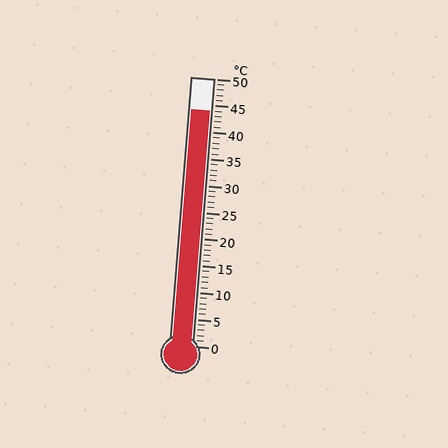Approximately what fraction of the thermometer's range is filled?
The thermometer is filled to approximately 90% of its range.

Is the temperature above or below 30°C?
The temperature is above 30°C.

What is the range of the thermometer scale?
The thermometer scale ranges from 0°C to 50°C.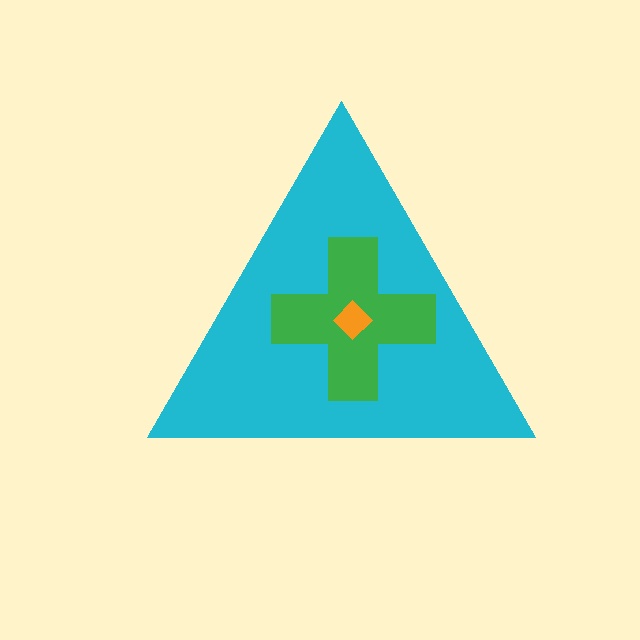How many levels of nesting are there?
3.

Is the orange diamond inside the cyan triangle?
Yes.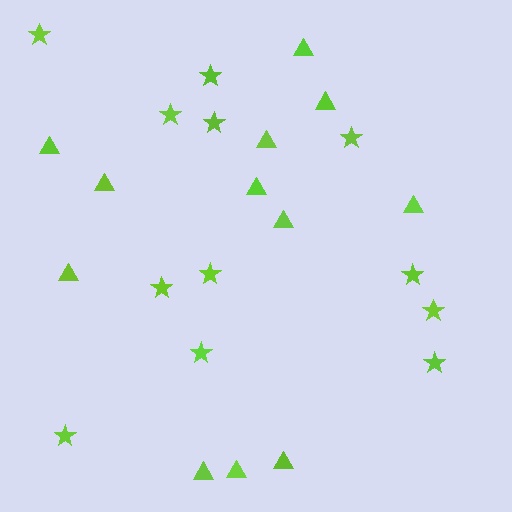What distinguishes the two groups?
There are 2 groups: one group of triangles (12) and one group of stars (12).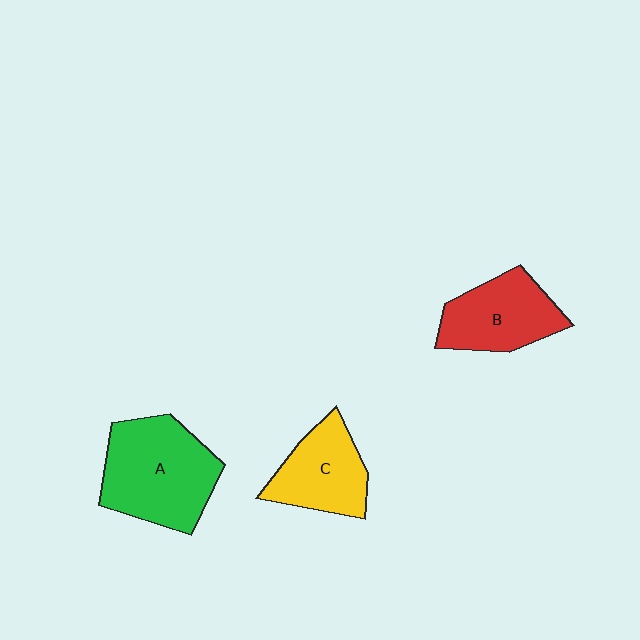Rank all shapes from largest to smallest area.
From largest to smallest: A (green), B (red), C (yellow).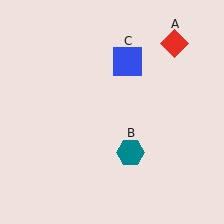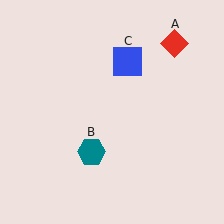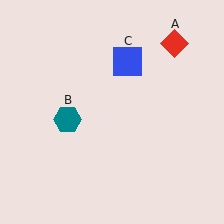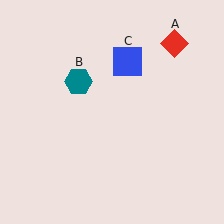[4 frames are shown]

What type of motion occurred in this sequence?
The teal hexagon (object B) rotated clockwise around the center of the scene.